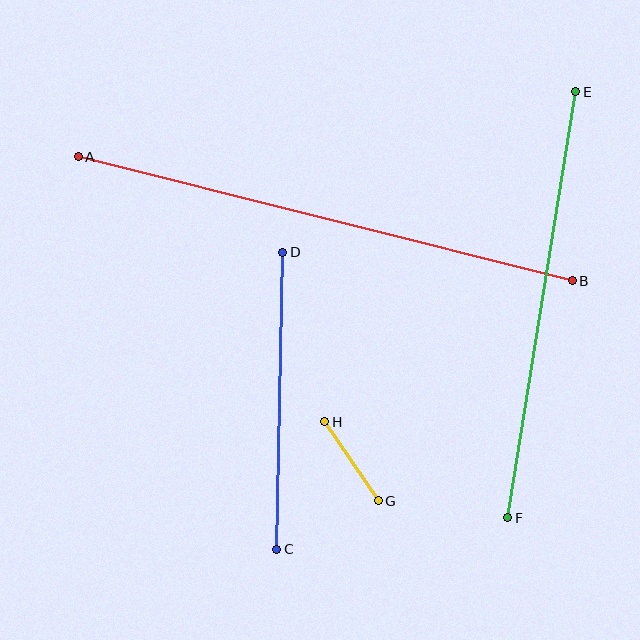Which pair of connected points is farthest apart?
Points A and B are farthest apart.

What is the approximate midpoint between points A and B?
The midpoint is at approximately (325, 219) pixels.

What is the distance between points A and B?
The distance is approximately 509 pixels.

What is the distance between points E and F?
The distance is approximately 432 pixels.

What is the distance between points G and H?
The distance is approximately 95 pixels.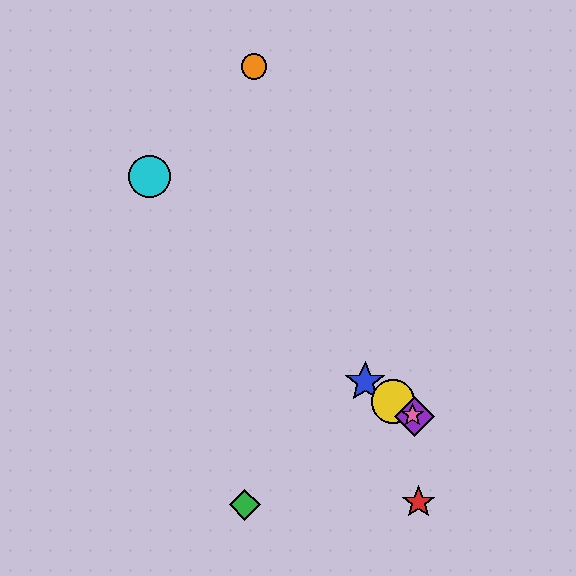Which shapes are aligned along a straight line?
The blue star, the yellow circle, the purple diamond, the pink star are aligned along a straight line.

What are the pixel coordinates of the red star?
The red star is at (418, 502).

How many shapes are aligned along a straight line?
4 shapes (the blue star, the yellow circle, the purple diamond, the pink star) are aligned along a straight line.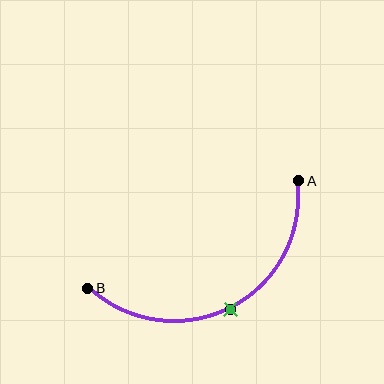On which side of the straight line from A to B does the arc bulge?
The arc bulges below the straight line connecting A and B.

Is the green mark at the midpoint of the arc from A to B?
Yes. The green mark lies on the arc at equal arc-length from both A and B — it is the arc midpoint.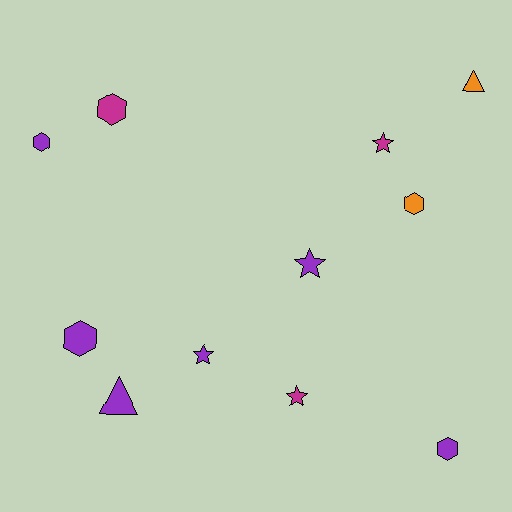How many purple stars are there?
There are 2 purple stars.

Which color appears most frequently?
Purple, with 6 objects.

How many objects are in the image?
There are 11 objects.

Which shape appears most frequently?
Hexagon, with 5 objects.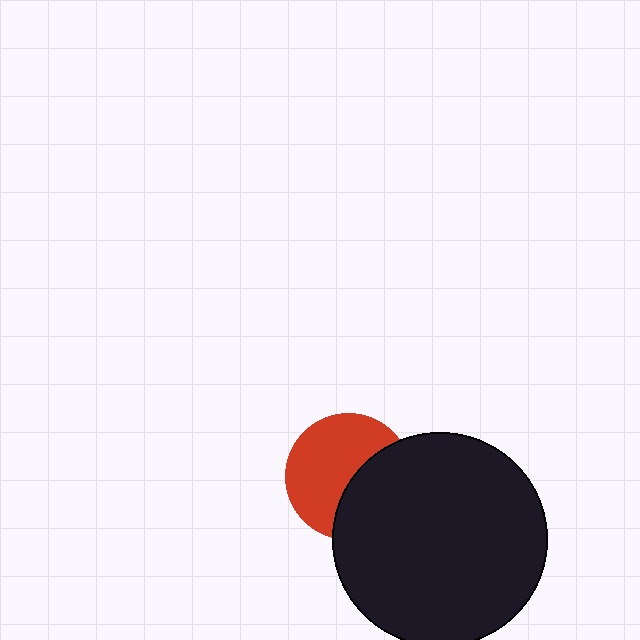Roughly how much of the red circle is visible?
About half of it is visible (roughly 60%).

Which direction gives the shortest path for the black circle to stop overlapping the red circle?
Moving right gives the shortest separation.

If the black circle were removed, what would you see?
You would see the complete red circle.